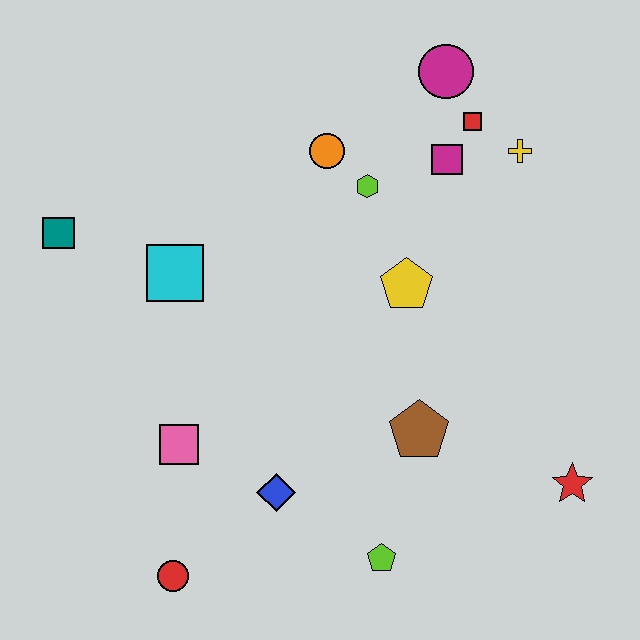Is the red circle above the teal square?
No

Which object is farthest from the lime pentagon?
The magenta circle is farthest from the lime pentagon.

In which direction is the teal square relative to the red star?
The teal square is to the left of the red star.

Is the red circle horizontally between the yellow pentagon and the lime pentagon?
No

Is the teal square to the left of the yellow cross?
Yes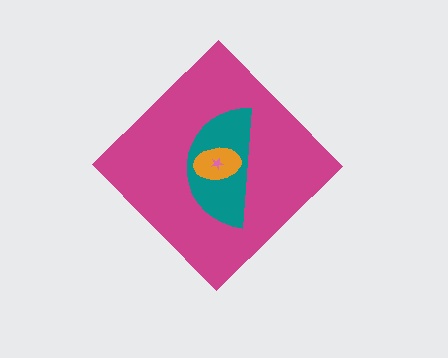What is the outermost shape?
The magenta diamond.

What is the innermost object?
The pink star.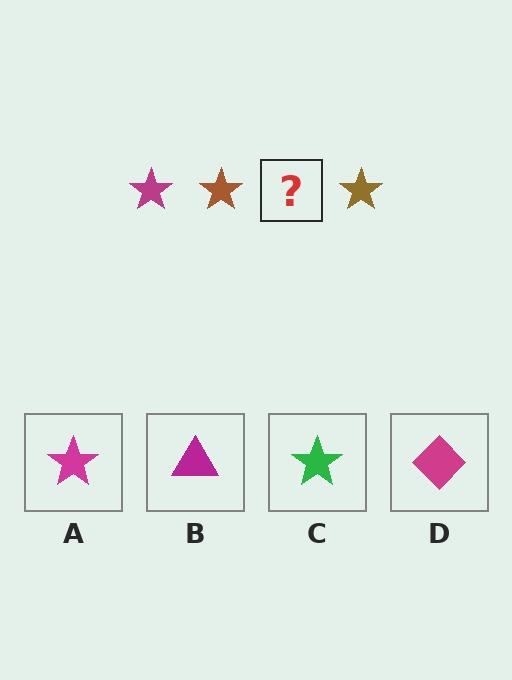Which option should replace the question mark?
Option A.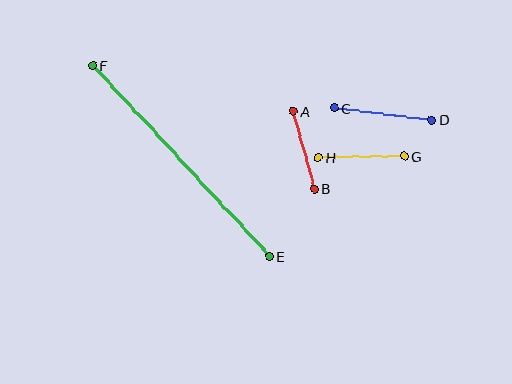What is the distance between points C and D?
The distance is approximately 99 pixels.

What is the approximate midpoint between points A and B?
The midpoint is at approximately (304, 150) pixels.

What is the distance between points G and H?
The distance is approximately 86 pixels.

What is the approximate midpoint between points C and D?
The midpoint is at approximately (383, 114) pixels.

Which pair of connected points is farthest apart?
Points E and F are farthest apart.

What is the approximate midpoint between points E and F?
The midpoint is at approximately (181, 161) pixels.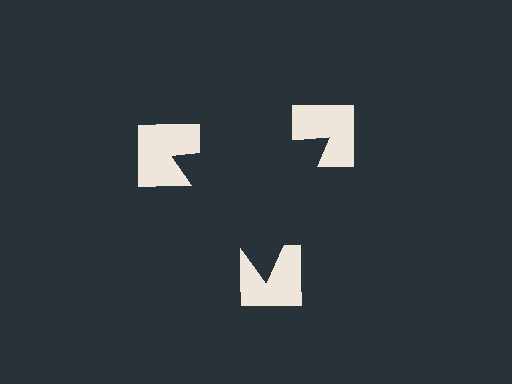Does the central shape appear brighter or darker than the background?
It typically appears slightly darker than the background, even though no actual brightness change is drawn.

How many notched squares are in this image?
There are 3 — one at each vertex of the illusory triangle.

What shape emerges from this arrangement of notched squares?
An illusory triangle — its edges are inferred from the aligned wedge cuts in the notched squares, not physically drawn.